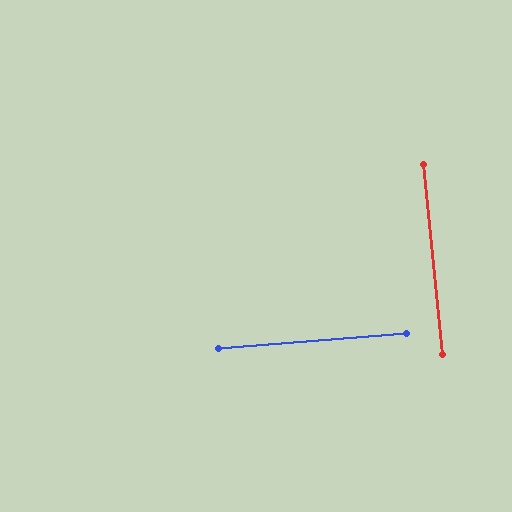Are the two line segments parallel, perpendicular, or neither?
Perpendicular — they meet at approximately 89°.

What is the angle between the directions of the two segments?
Approximately 89 degrees.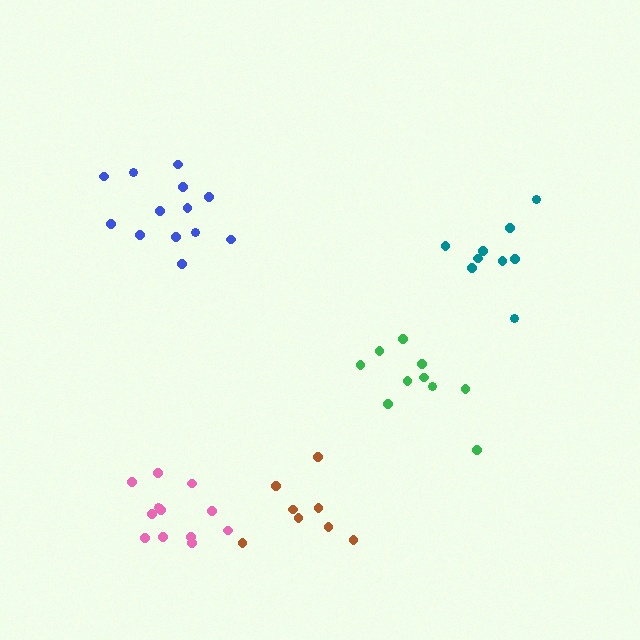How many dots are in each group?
Group 1: 8 dots, Group 2: 13 dots, Group 3: 10 dots, Group 4: 9 dots, Group 5: 12 dots (52 total).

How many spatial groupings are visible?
There are 5 spatial groupings.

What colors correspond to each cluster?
The clusters are colored: brown, blue, green, teal, pink.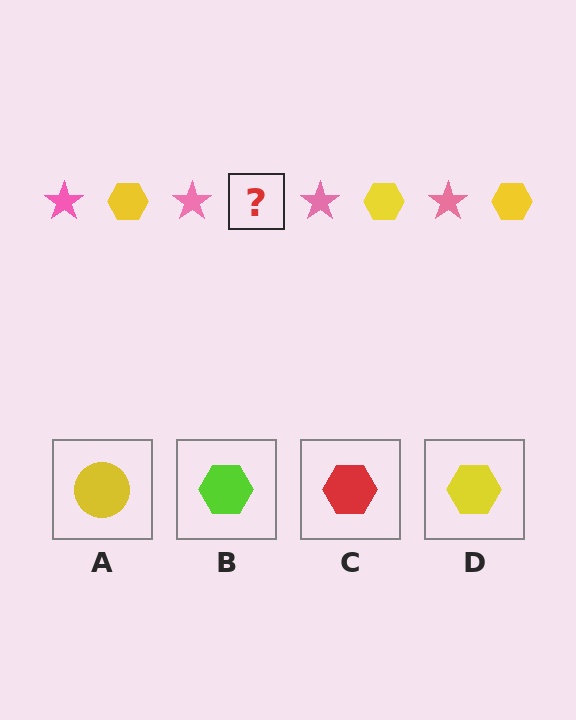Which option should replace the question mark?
Option D.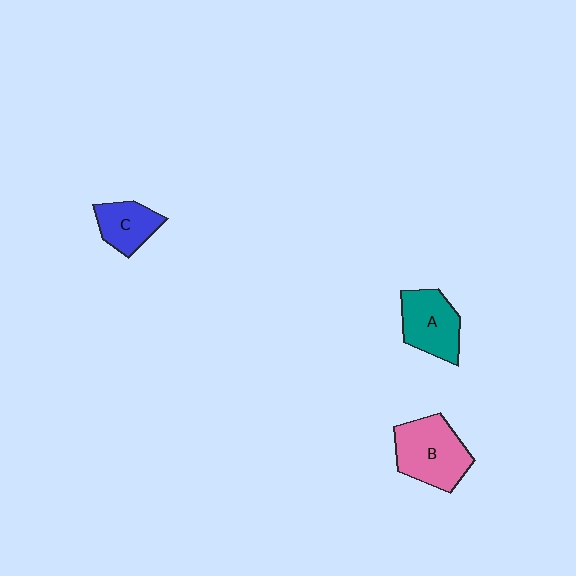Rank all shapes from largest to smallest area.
From largest to smallest: B (pink), A (teal), C (blue).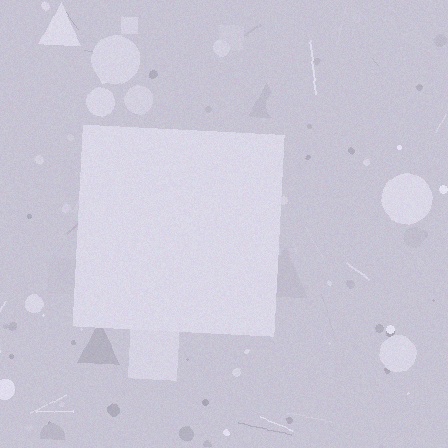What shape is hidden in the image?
A square is hidden in the image.